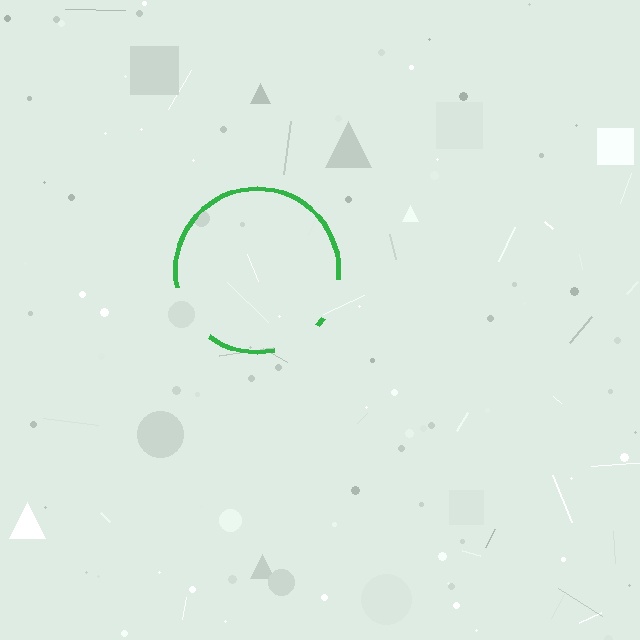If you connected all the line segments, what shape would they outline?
They would outline a circle.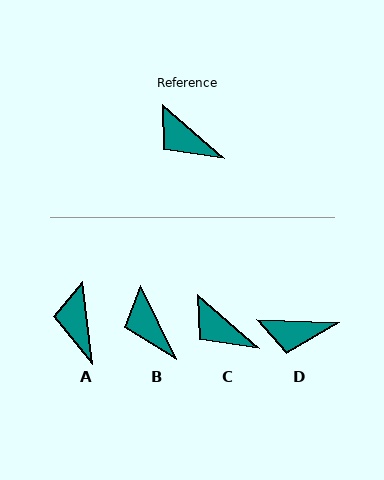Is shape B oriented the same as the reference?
No, it is off by about 23 degrees.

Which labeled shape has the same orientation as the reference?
C.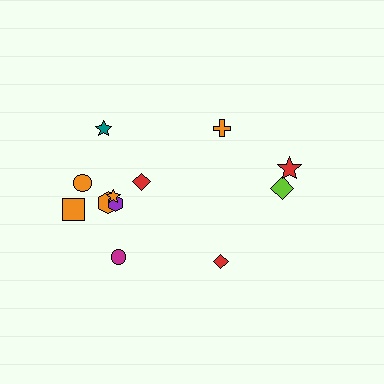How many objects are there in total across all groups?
There are 12 objects.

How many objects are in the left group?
There are 8 objects.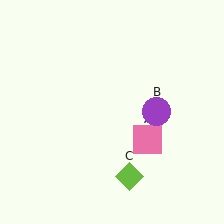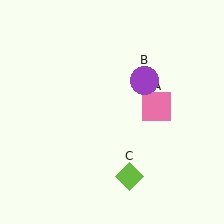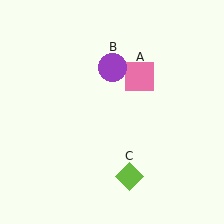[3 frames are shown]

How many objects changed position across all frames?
2 objects changed position: pink square (object A), purple circle (object B).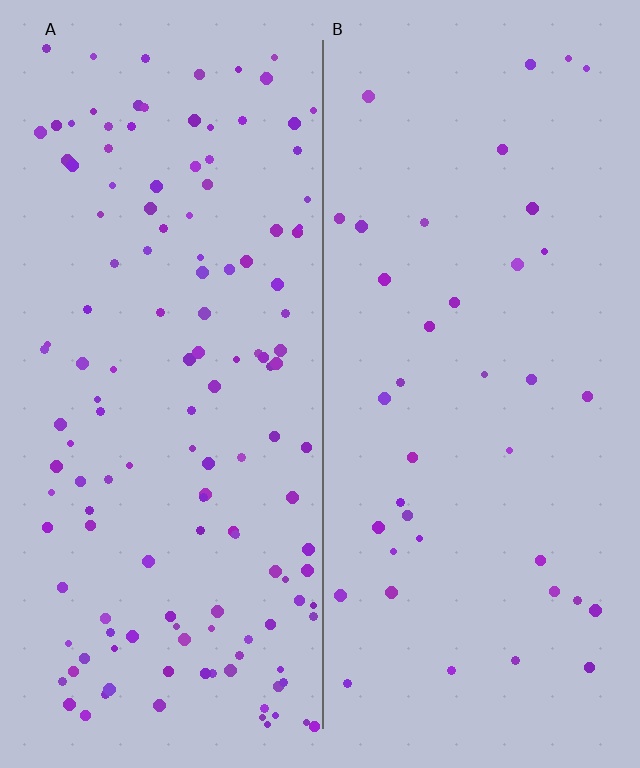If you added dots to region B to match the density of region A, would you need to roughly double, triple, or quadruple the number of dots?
Approximately triple.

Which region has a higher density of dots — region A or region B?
A (the left).